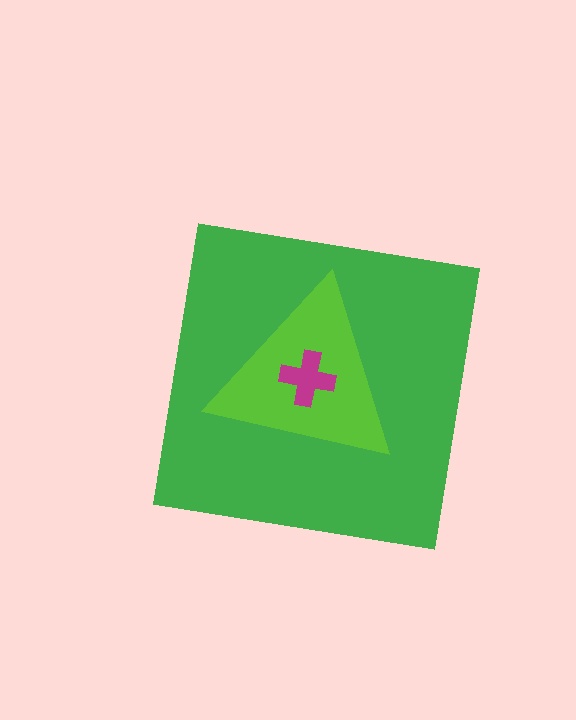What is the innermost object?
The magenta cross.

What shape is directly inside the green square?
The lime triangle.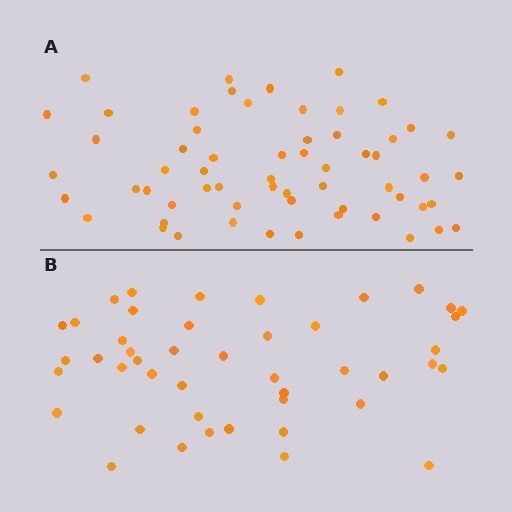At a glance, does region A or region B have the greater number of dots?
Region A (the top region) has more dots.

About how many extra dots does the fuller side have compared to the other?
Region A has approximately 15 more dots than region B.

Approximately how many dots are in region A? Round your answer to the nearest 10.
About 60 dots.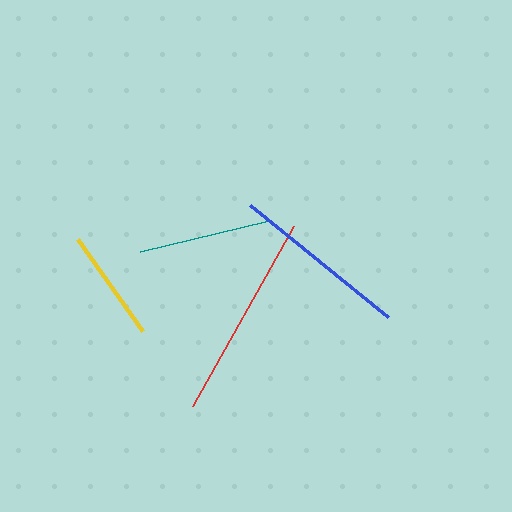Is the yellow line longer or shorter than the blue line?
The blue line is longer than the yellow line.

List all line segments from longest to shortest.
From longest to shortest: red, blue, teal, yellow.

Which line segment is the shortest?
The yellow line is the shortest at approximately 113 pixels.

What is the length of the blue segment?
The blue segment is approximately 178 pixels long.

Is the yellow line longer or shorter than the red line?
The red line is longer than the yellow line.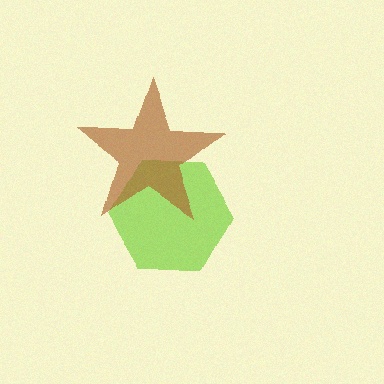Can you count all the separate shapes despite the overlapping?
Yes, there are 2 separate shapes.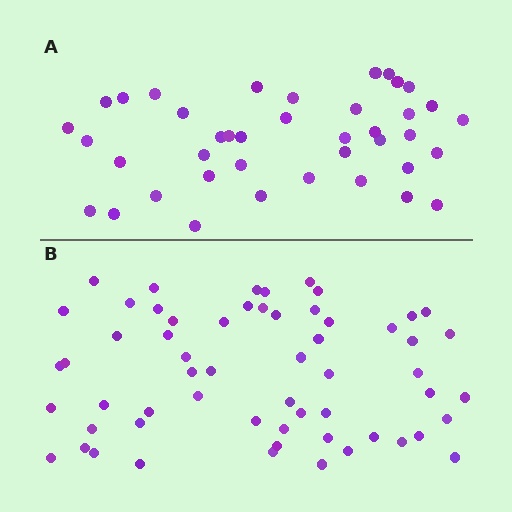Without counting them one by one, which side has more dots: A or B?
Region B (the bottom region) has more dots.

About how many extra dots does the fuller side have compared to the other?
Region B has approximately 20 more dots than region A.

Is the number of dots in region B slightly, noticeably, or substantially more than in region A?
Region B has substantially more. The ratio is roughly 1.5 to 1.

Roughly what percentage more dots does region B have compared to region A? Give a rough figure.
About 50% more.